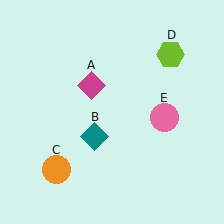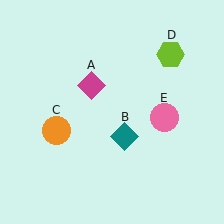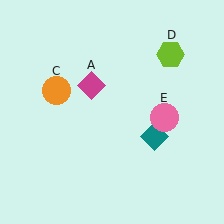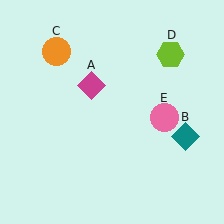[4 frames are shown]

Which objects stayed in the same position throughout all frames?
Magenta diamond (object A) and lime hexagon (object D) and pink circle (object E) remained stationary.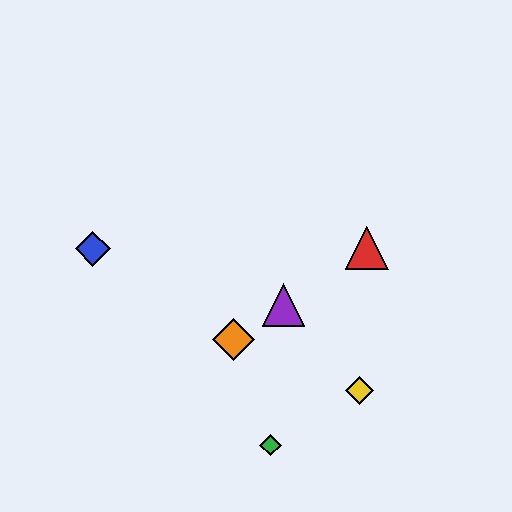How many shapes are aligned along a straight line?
3 shapes (the red triangle, the purple triangle, the orange diamond) are aligned along a straight line.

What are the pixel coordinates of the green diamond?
The green diamond is at (271, 445).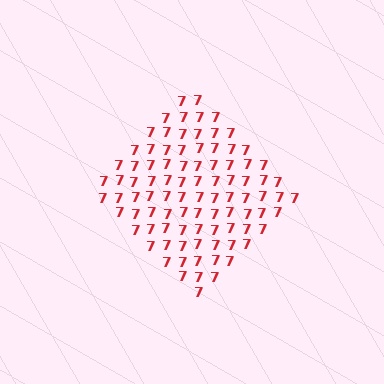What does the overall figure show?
The overall figure shows a diamond.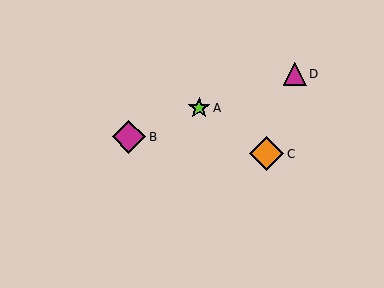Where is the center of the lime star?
The center of the lime star is at (199, 108).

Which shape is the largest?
The orange diamond (labeled C) is the largest.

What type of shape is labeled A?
Shape A is a lime star.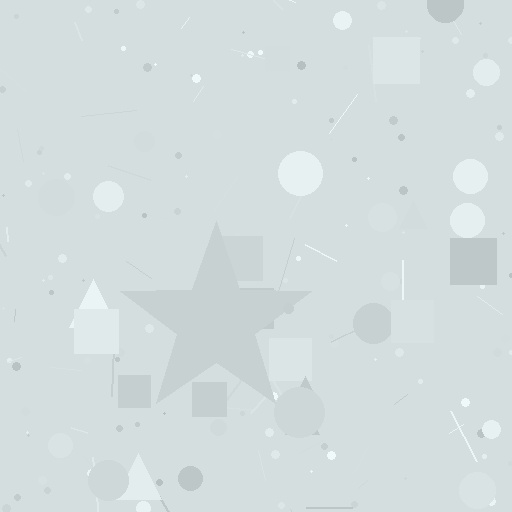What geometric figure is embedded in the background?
A star is embedded in the background.